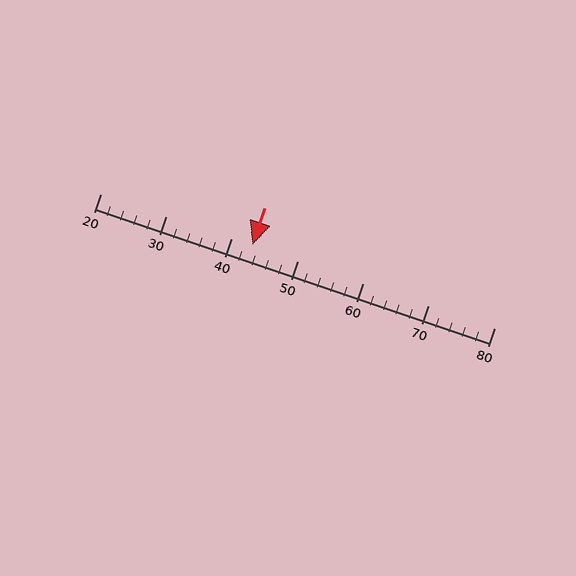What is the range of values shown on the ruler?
The ruler shows values from 20 to 80.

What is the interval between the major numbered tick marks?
The major tick marks are spaced 10 units apart.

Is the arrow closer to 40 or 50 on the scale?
The arrow is closer to 40.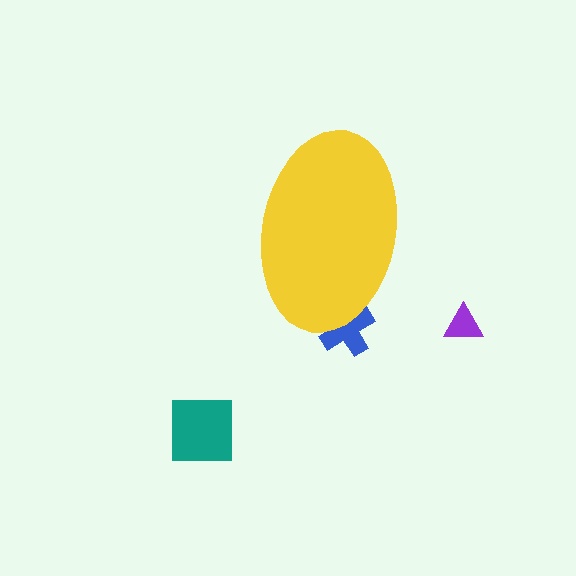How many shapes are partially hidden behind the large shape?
1 shape is partially hidden.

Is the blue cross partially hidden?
Yes, the blue cross is partially hidden behind the yellow ellipse.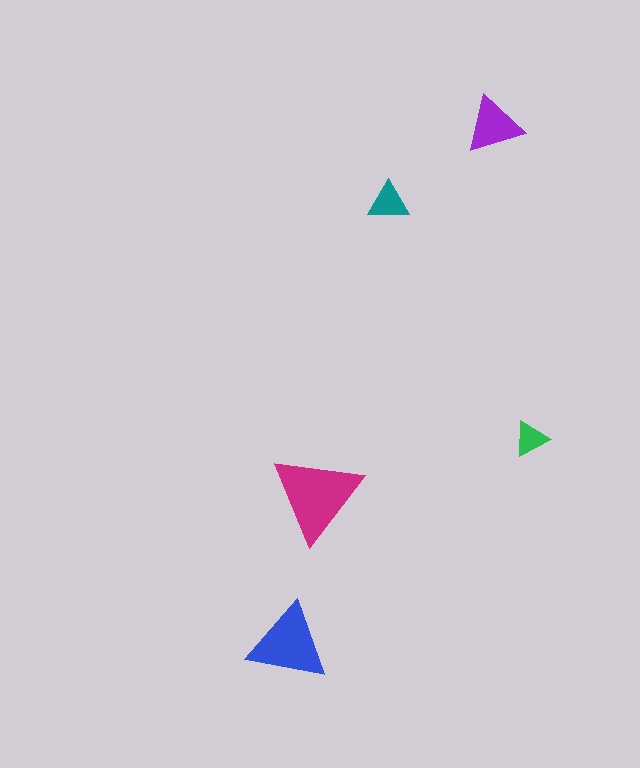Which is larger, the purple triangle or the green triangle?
The purple one.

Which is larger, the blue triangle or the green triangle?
The blue one.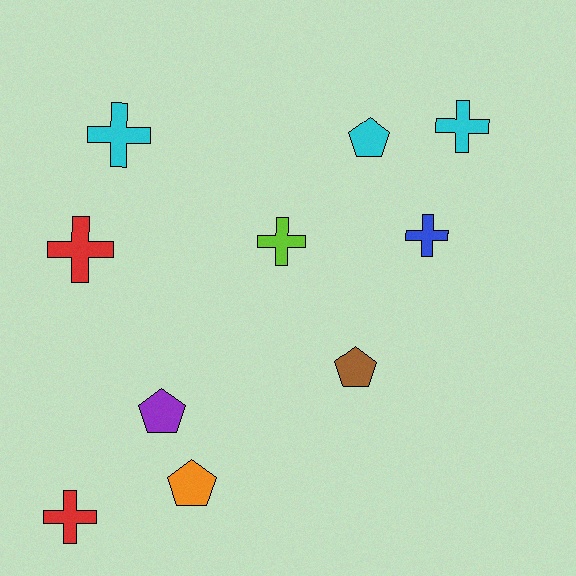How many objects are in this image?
There are 10 objects.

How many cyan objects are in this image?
There are 3 cyan objects.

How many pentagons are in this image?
There are 4 pentagons.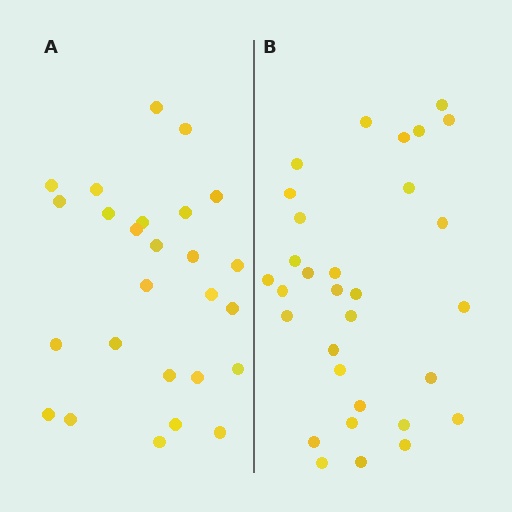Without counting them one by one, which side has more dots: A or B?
Region B (the right region) has more dots.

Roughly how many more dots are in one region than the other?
Region B has about 5 more dots than region A.